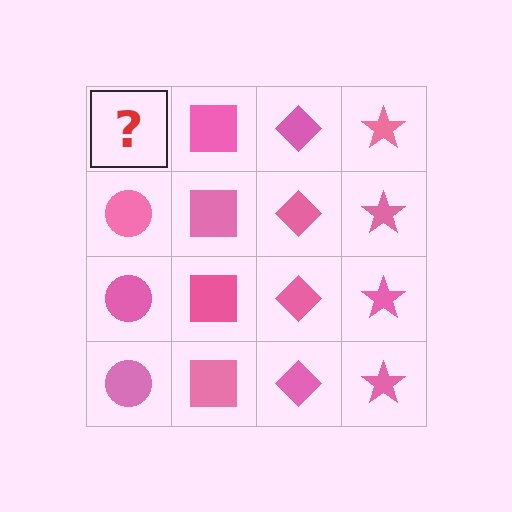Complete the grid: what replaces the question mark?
The question mark should be replaced with a pink circle.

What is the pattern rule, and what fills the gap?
The rule is that each column has a consistent shape. The gap should be filled with a pink circle.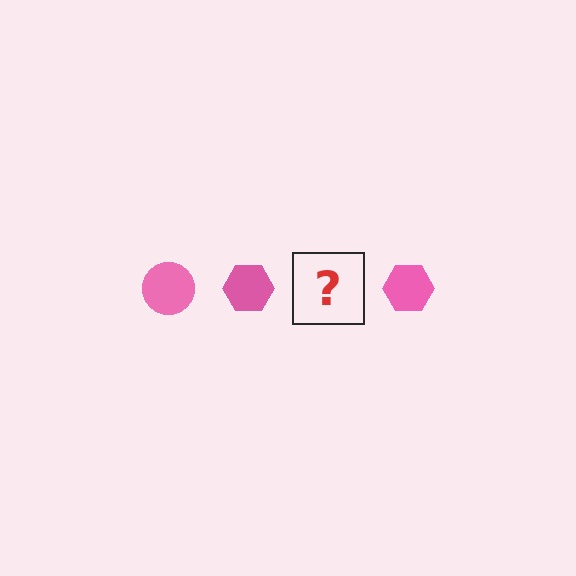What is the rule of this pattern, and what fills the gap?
The rule is that the pattern cycles through circle, hexagon shapes in pink. The gap should be filled with a pink circle.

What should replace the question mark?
The question mark should be replaced with a pink circle.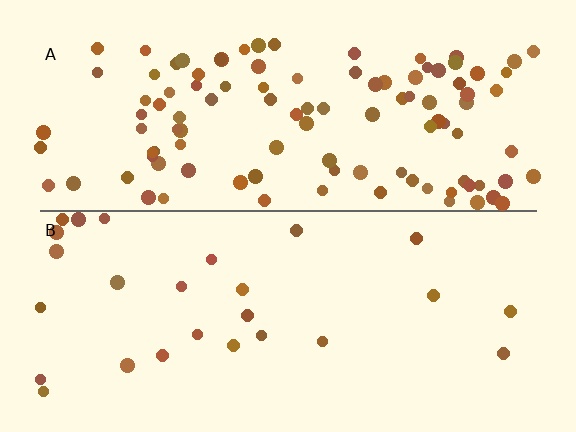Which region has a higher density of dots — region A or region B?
A (the top).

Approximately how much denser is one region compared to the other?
Approximately 4.1× — region A over region B.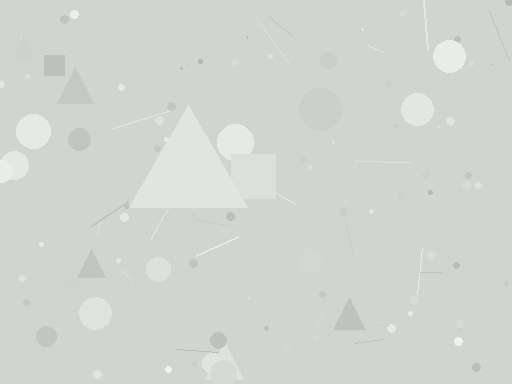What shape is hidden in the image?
A triangle is hidden in the image.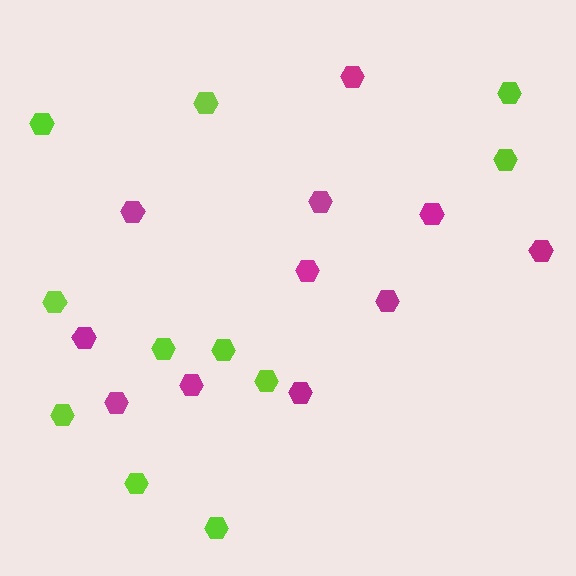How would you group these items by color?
There are 2 groups: one group of lime hexagons (11) and one group of magenta hexagons (11).